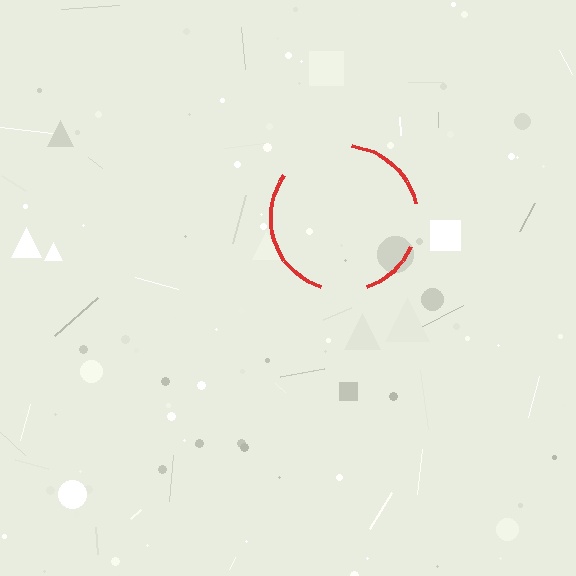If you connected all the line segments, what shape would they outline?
They would outline a circle.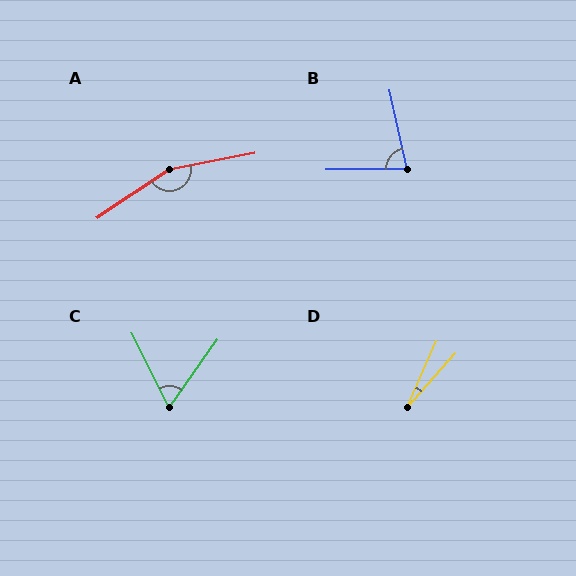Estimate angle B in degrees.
Approximately 78 degrees.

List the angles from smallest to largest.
D (17°), C (62°), B (78°), A (157°).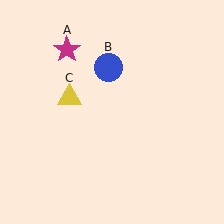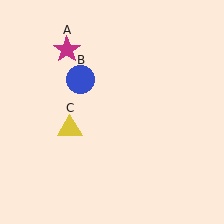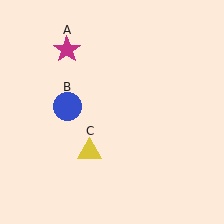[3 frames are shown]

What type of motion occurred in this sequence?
The blue circle (object B), yellow triangle (object C) rotated counterclockwise around the center of the scene.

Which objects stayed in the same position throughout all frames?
Magenta star (object A) remained stationary.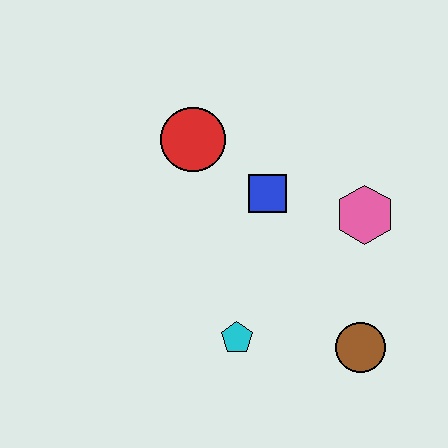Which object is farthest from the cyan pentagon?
The red circle is farthest from the cyan pentagon.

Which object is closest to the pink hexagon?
The blue square is closest to the pink hexagon.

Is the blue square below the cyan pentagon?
No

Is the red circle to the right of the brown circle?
No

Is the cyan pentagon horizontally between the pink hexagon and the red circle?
Yes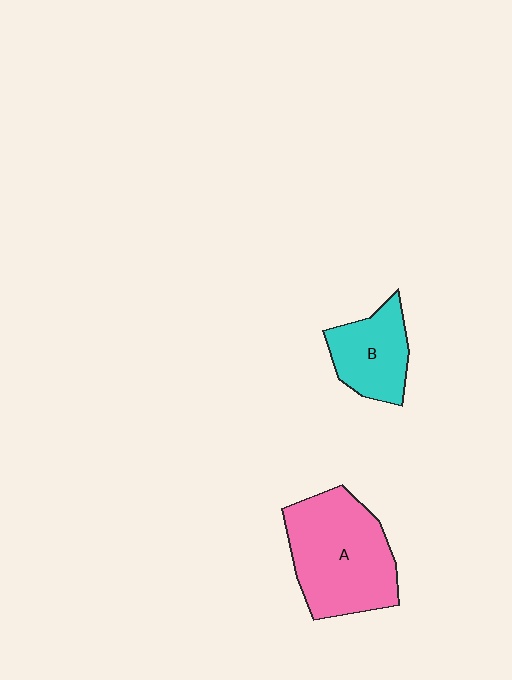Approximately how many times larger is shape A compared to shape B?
Approximately 1.8 times.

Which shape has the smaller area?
Shape B (cyan).